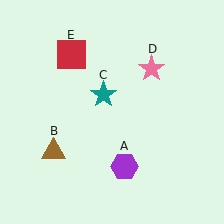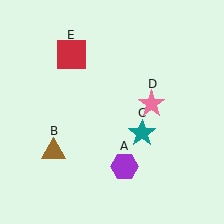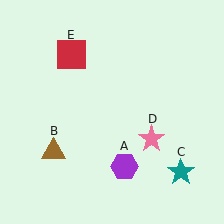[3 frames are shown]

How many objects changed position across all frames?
2 objects changed position: teal star (object C), pink star (object D).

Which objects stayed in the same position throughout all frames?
Purple hexagon (object A) and brown triangle (object B) and red square (object E) remained stationary.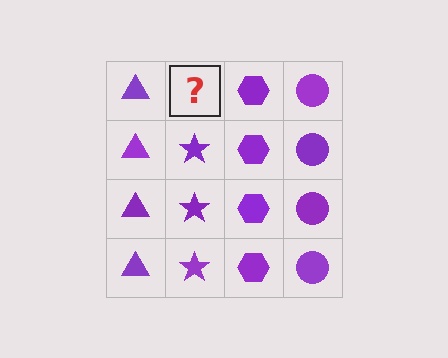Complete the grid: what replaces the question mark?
The question mark should be replaced with a purple star.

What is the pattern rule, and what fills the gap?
The rule is that each column has a consistent shape. The gap should be filled with a purple star.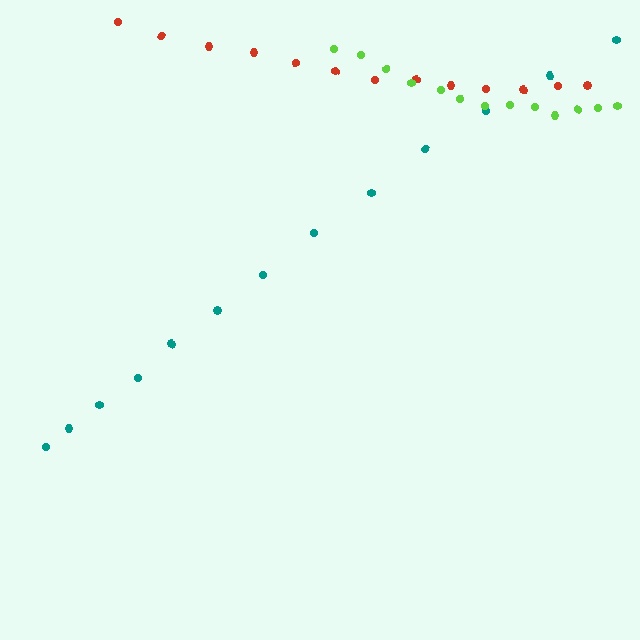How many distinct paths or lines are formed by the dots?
There are 3 distinct paths.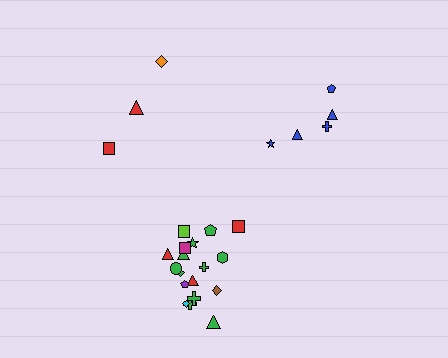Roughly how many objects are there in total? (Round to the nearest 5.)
Roughly 25 objects in total.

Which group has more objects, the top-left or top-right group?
The top-right group.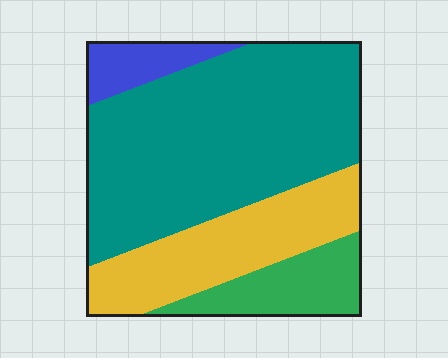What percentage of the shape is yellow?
Yellow takes up between a sixth and a third of the shape.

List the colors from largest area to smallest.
From largest to smallest: teal, yellow, green, blue.